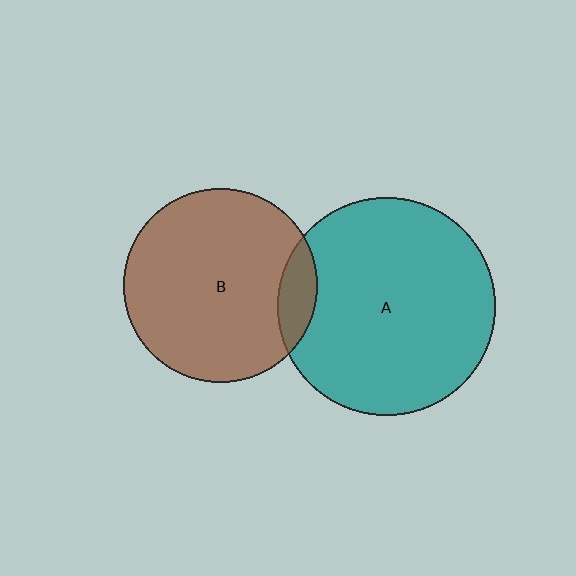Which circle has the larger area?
Circle A (teal).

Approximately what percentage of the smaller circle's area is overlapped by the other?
Approximately 10%.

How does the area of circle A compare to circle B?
Approximately 1.3 times.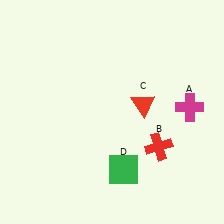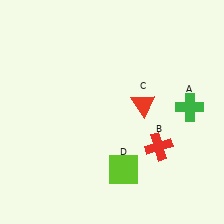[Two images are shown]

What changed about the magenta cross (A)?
In Image 1, A is magenta. In Image 2, it changed to green.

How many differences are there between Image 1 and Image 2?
There are 2 differences between the two images.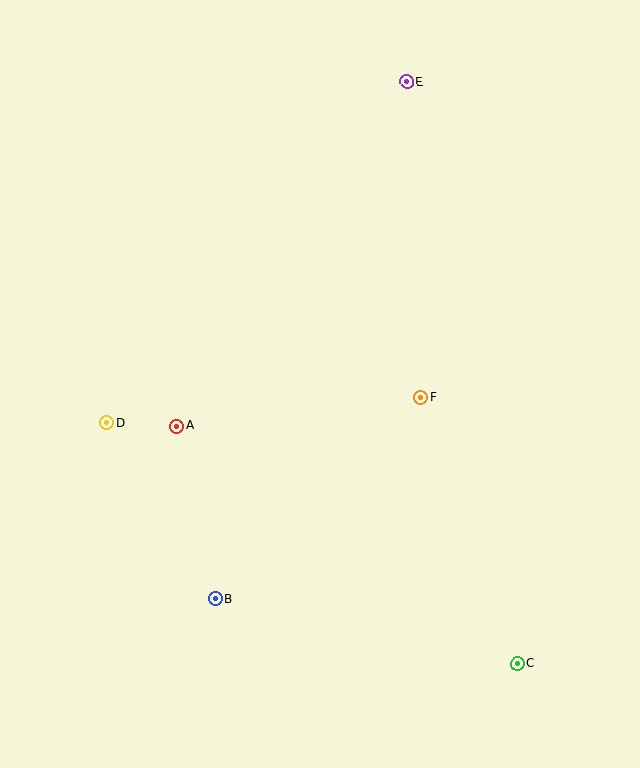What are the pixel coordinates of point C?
Point C is at (517, 664).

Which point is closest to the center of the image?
Point F at (421, 397) is closest to the center.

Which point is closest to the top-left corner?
Point E is closest to the top-left corner.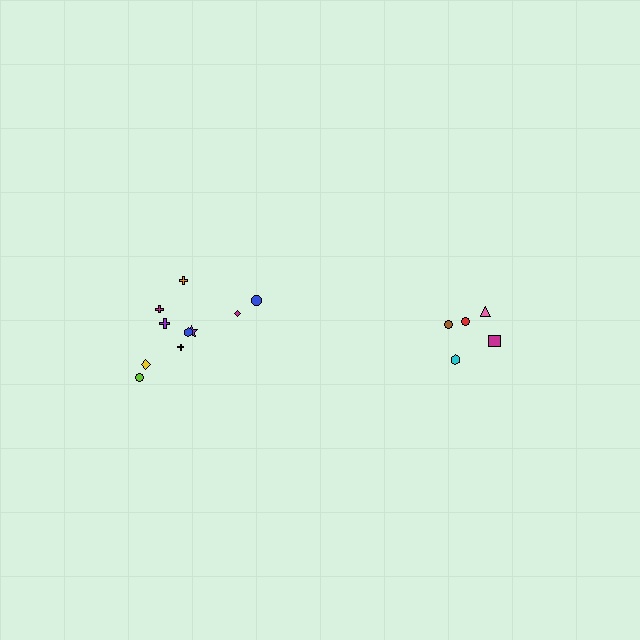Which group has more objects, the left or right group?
The left group.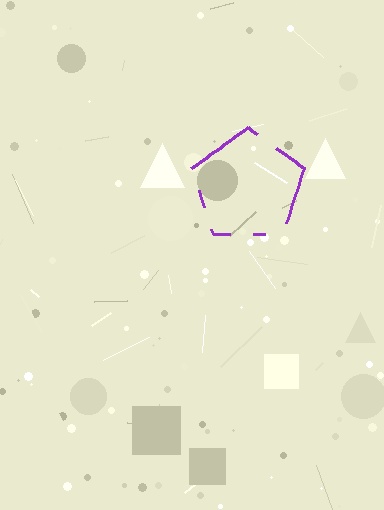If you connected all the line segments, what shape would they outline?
They would outline a pentagon.